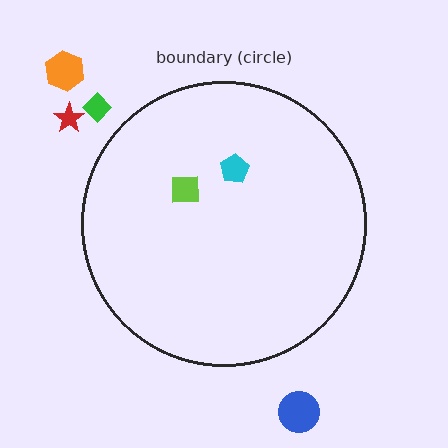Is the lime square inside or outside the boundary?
Inside.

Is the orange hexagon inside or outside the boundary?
Outside.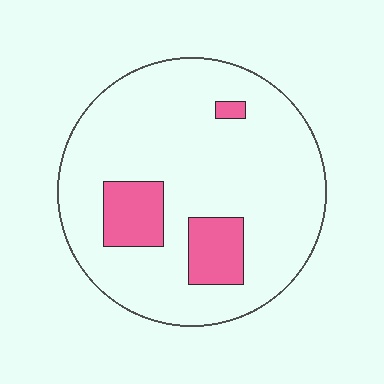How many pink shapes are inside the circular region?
3.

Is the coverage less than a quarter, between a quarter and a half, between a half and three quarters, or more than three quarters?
Less than a quarter.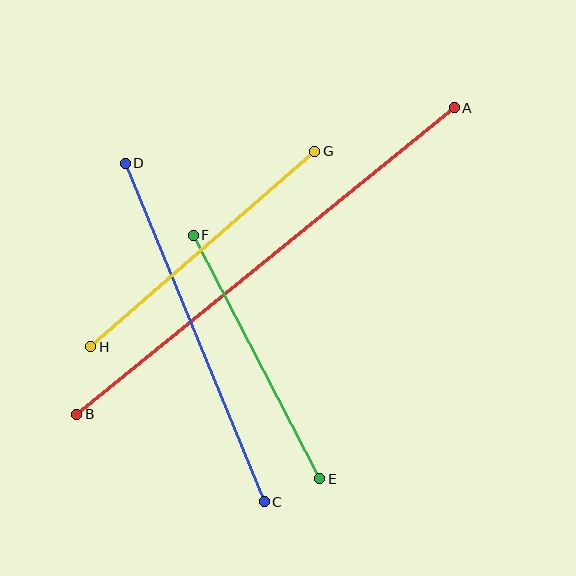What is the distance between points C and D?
The distance is approximately 366 pixels.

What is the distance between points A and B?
The distance is approximately 486 pixels.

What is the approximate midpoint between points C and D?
The midpoint is at approximately (195, 332) pixels.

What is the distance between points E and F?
The distance is approximately 274 pixels.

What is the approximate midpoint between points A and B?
The midpoint is at approximately (266, 261) pixels.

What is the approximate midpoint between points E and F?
The midpoint is at approximately (257, 357) pixels.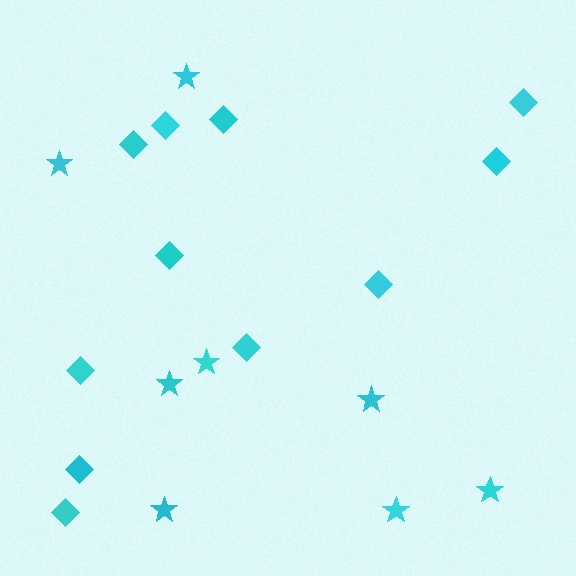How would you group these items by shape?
There are 2 groups: one group of stars (8) and one group of diamonds (11).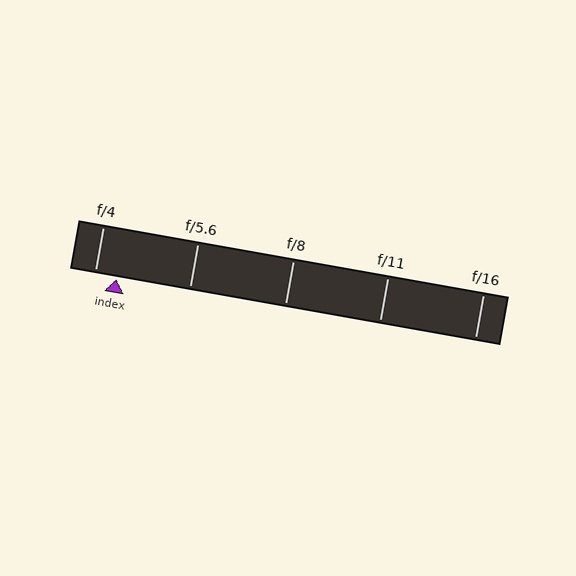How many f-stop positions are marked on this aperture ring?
There are 5 f-stop positions marked.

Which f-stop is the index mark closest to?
The index mark is closest to f/4.